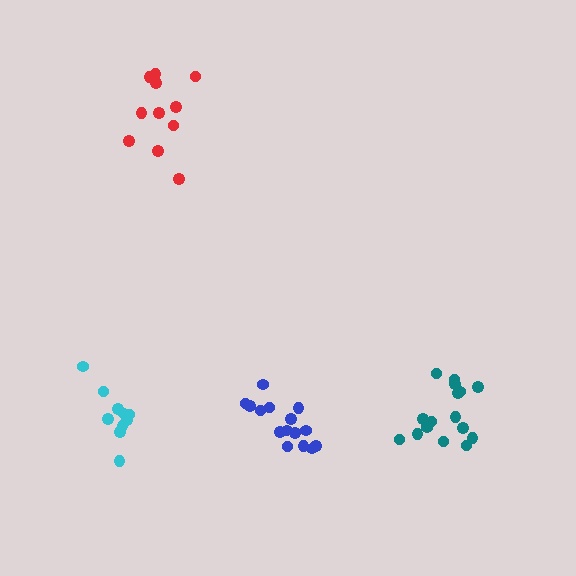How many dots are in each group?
Group 1: 16 dots, Group 2: 11 dots, Group 3: 10 dots, Group 4: 15 dots (52 total).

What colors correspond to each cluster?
The clusters are colored: teal, red, cyan, blue.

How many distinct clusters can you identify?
There are 4 distinct clusters.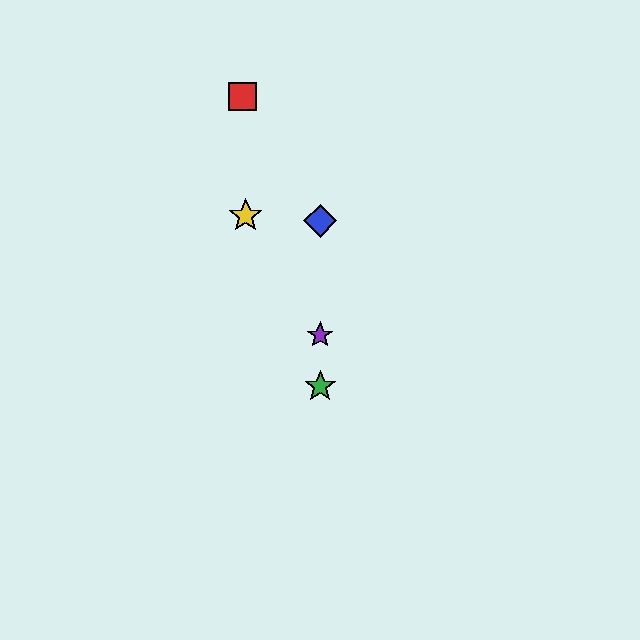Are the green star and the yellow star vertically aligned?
No, the green star is at x≈320 and the yellow star is at x≈246.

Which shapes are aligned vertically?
The blue diamond, the green star, the purple star are aligned vertically.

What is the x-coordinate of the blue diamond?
The blue diamond is at x≈320.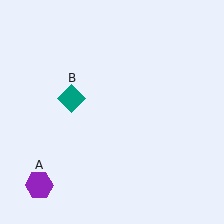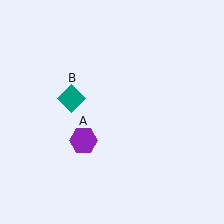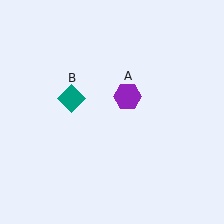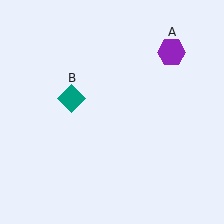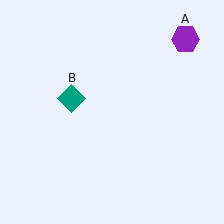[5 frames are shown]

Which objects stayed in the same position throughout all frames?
Teal diamond (object B) remained stationary.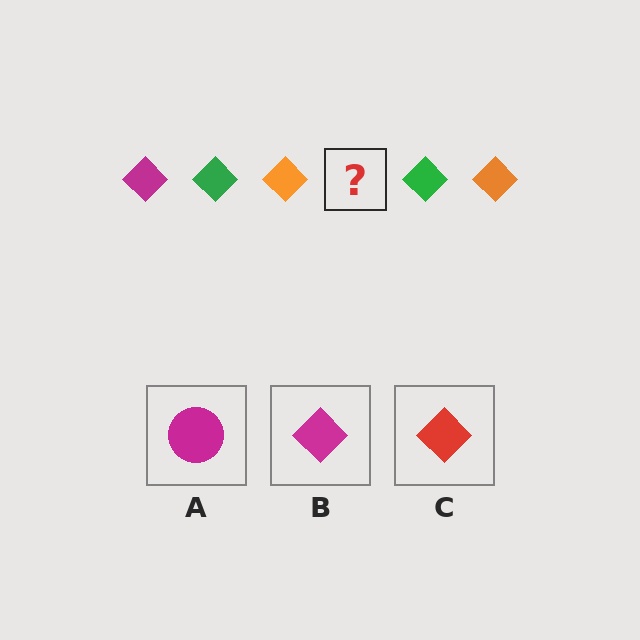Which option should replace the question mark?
Option B.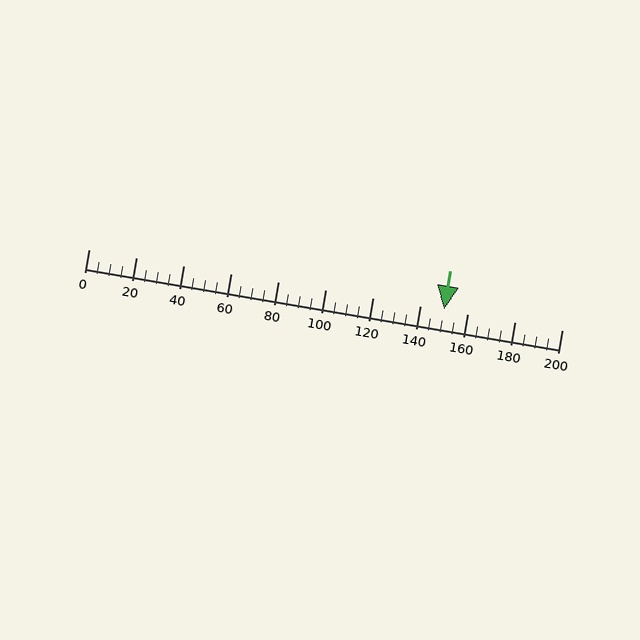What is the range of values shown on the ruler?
The ruler shows values from 0 to 200.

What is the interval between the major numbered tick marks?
The major tick marks are spaced 20 units apart.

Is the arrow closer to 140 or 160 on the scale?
The arrow is closer to 160.